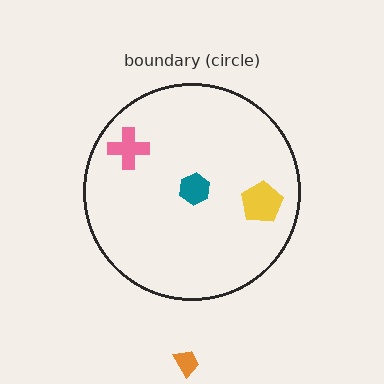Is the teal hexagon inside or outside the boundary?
Inside.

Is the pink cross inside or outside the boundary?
Inside.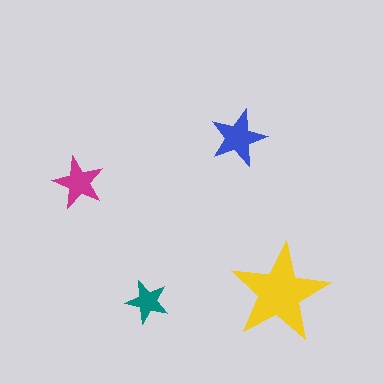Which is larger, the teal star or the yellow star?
The yellow one.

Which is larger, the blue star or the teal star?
The blue one.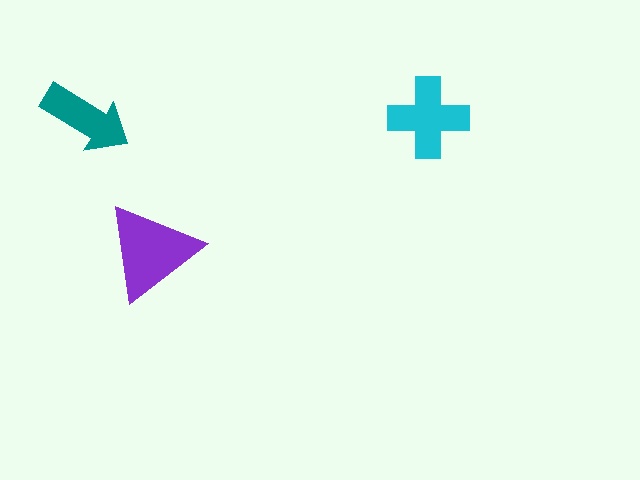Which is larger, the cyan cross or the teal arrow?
The cyan cross.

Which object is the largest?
The purple triangle.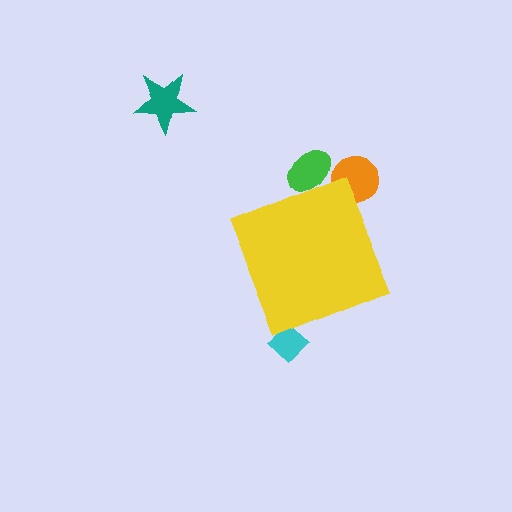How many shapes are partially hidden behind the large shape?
3 shapes are partially hidden.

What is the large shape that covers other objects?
A yellow diamond.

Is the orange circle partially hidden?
Yes, the orange circle is partially hidden behind the yellow diamond.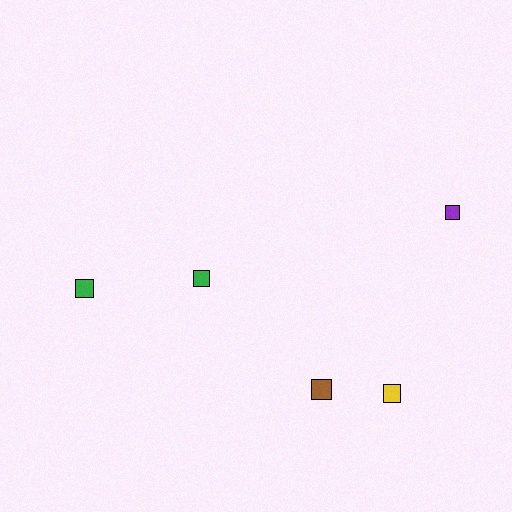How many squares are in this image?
There are 5 squares.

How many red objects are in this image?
There are no red objects.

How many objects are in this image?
There are 5 objects.